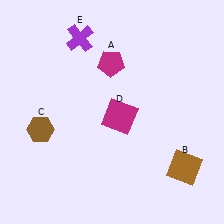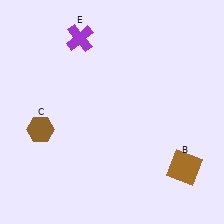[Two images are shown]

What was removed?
The magenta square (D), the magenta pentagon (A) were removed in Image 2.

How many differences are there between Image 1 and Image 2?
There are 2 differences between the two images.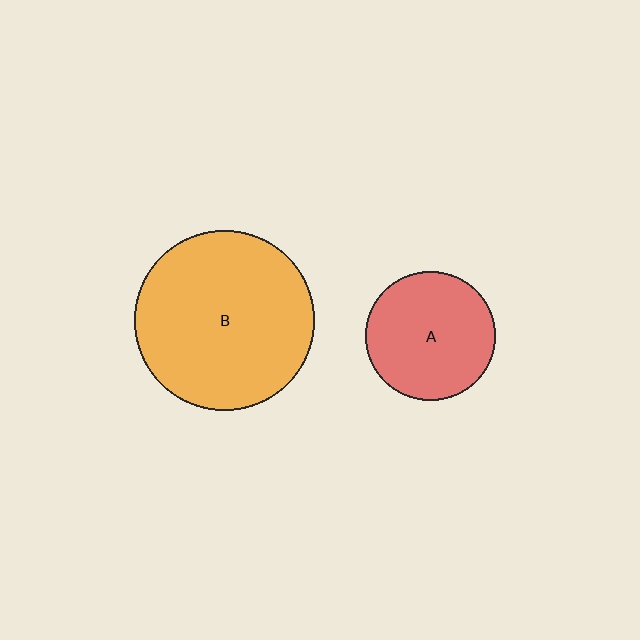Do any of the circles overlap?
No, none of the circles overlap.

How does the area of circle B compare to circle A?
Approximately 1.9 times.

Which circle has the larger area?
Circle B (orange).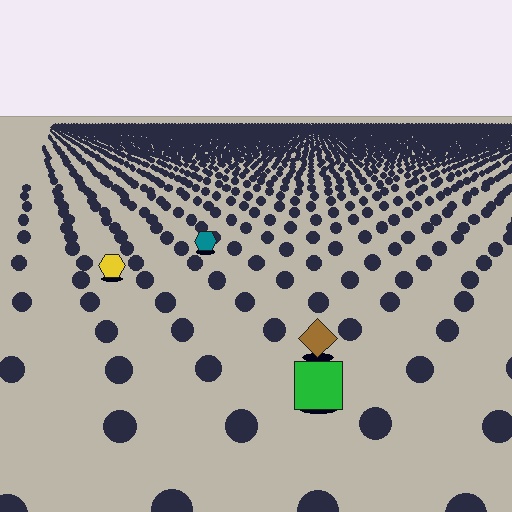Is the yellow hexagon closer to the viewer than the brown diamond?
No. The brown diamond is closer — you can tell from the texture gradient: the ground texture is coarser near it.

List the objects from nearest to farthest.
From nearest to farthest: the green square, the brown diamond, the yellow hexagon, the teal hexagon.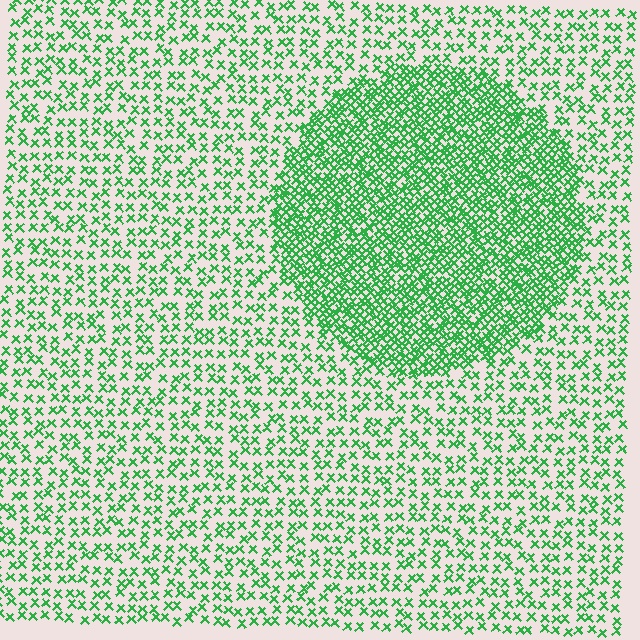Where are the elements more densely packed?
The elements are more densely packed inside the circle boundary.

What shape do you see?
I see a circle.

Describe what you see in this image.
The image contains small green elements arranged at two different densities. A circle-shaped region is visible where the elements are more densely packed than the surrounding area.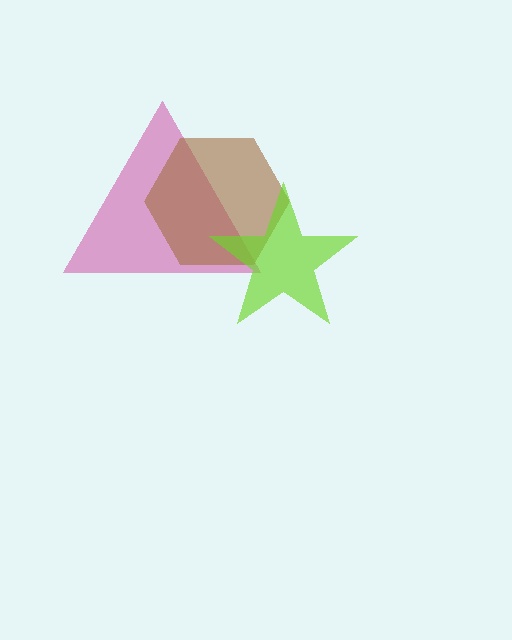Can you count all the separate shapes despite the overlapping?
Yes, there are 3 separate shapes.